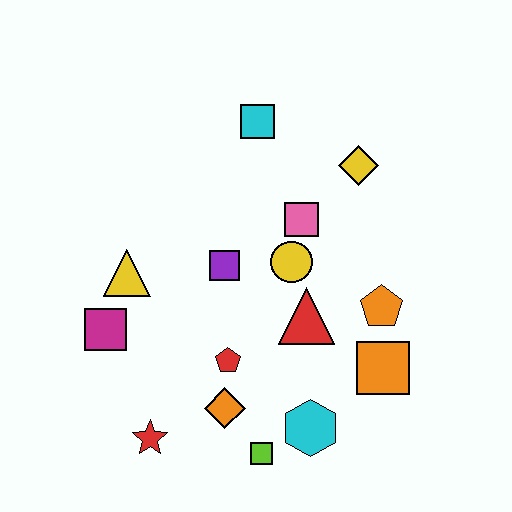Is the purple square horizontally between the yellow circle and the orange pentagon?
No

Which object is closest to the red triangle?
The yellow circle is closest to the red triangle.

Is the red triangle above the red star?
Yes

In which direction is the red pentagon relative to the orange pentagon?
The red pentagon is to the left of the orange pentagon.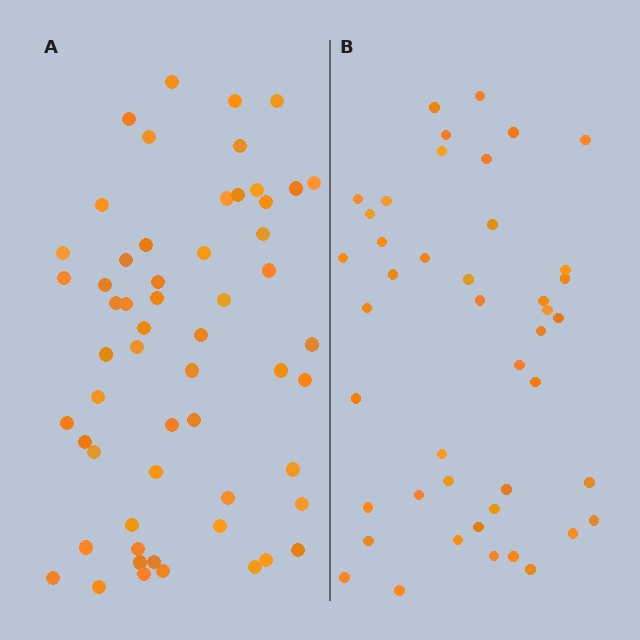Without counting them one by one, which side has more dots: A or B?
Region A (the left region) has more dots.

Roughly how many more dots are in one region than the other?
Region A has approximately 15 more dots than region B.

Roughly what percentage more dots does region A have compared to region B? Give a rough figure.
About 30% more.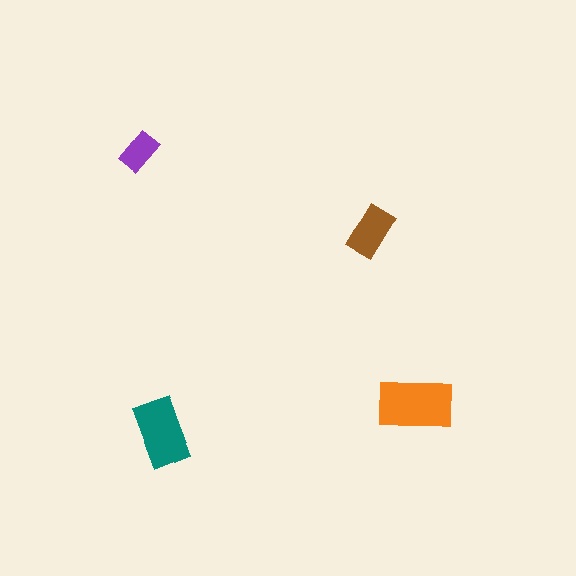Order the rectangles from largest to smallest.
the orange one, the teal one, the brown one, the purple one.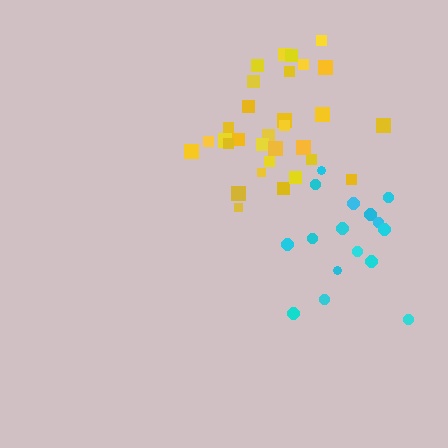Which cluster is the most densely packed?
Yellow.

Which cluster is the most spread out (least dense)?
Cyan.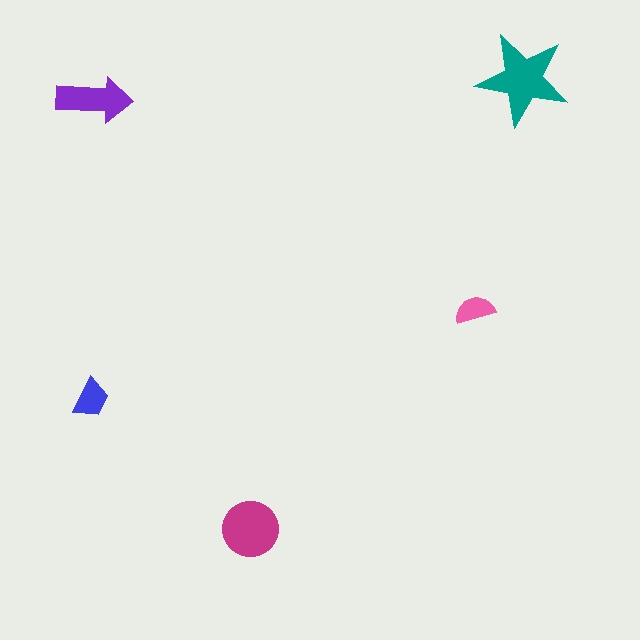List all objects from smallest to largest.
The pink semicircle, the blue trapezoid, the purple arrow, the magenta circle, the teal star.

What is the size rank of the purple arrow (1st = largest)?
3rd.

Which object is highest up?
The teal star is topmost.